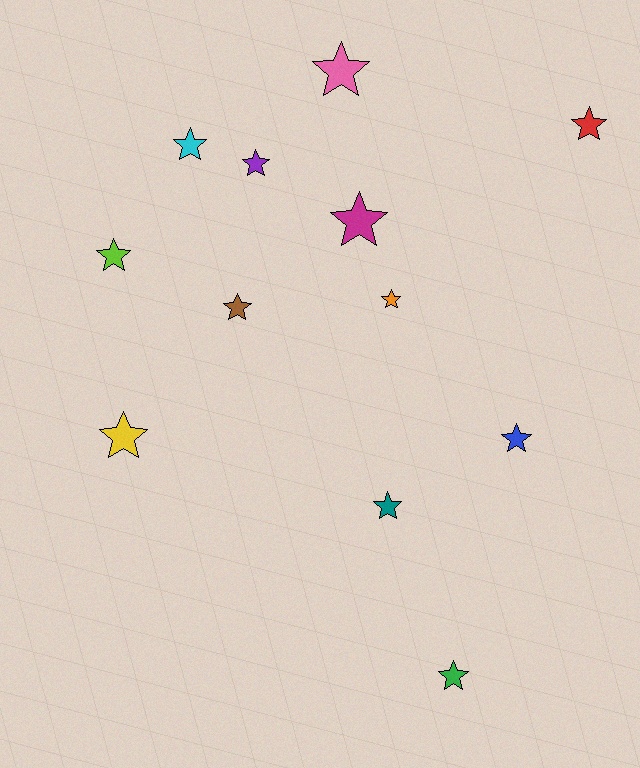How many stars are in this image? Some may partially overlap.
There are 12 stars.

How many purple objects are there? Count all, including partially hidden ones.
There is 1 purple object.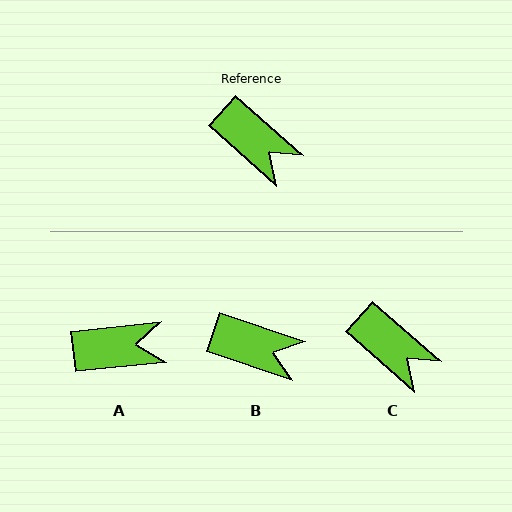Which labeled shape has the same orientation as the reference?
C.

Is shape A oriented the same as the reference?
No, it is off by about 47 degrees.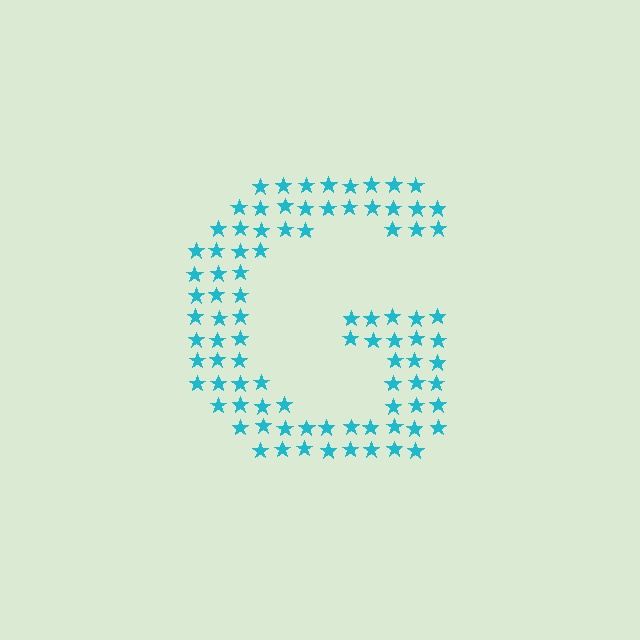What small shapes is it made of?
It is made of small stars.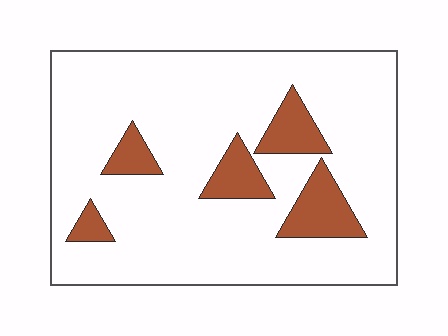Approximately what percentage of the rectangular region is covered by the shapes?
Approximately 15%.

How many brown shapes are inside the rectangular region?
5.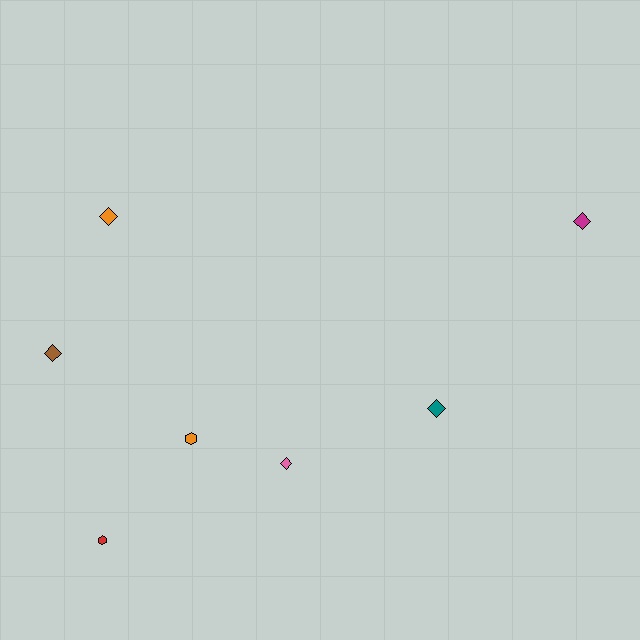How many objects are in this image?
There are 7 objects.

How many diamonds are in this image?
There are 5 diamonds.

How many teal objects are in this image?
There is 1 teal object.